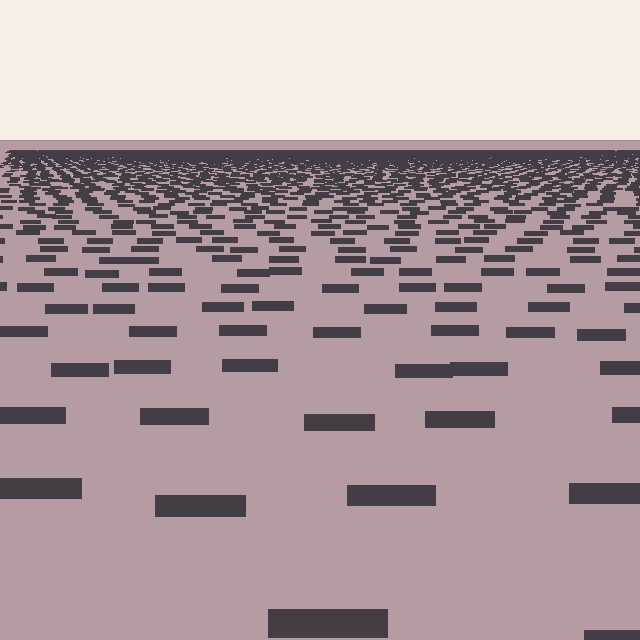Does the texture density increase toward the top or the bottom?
Density increases toward the top.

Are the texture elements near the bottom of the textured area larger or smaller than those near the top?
Larger. Near the bottom, elements are closer to the viewer and appear at a bigger on-screen size.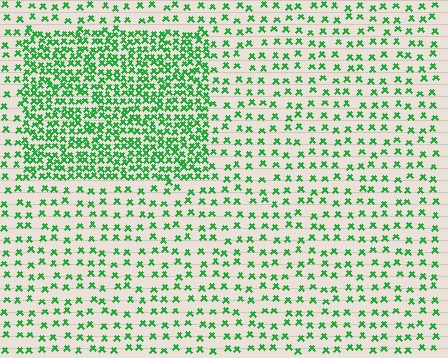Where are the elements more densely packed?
The elements are more densely packed inside the rectangle boundary.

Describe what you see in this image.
The image contains small green elements arranged at two different densities. A rectangle-shaped region is visible where the elements are more densely packed than the surrounding area.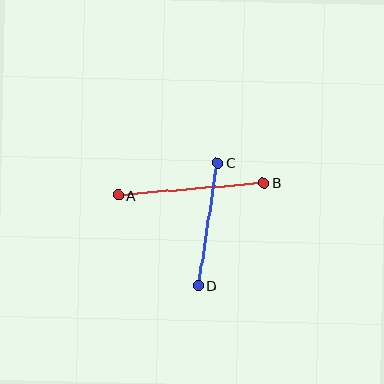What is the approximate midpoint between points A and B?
The midpoint is at approximately (191, 189) pixels.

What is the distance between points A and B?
The distance is approximately 146 pixels.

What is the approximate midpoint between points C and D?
The midpoint is at approximately (208, 224) pixels.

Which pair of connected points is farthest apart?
Points A and B are farthest apart.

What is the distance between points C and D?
The distance is approximately 124 pixels.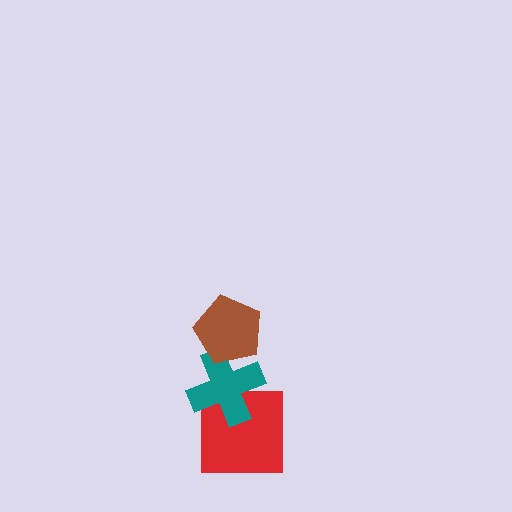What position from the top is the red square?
The red square is 3rd from the top.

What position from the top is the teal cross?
The teal cross is 2nd from the top.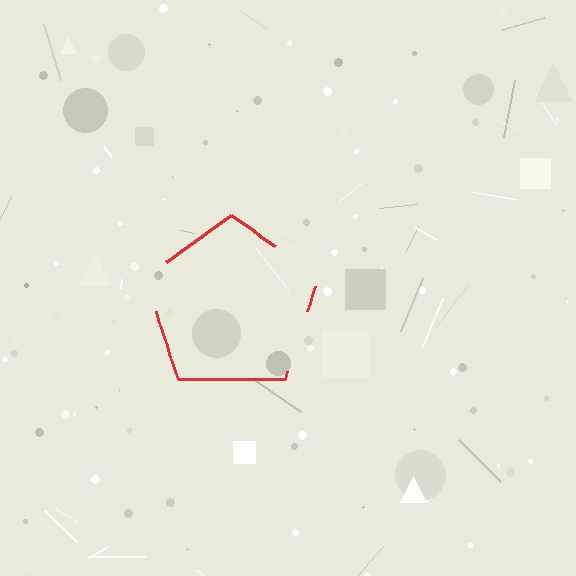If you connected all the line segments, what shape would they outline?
They would outline a pentagon.